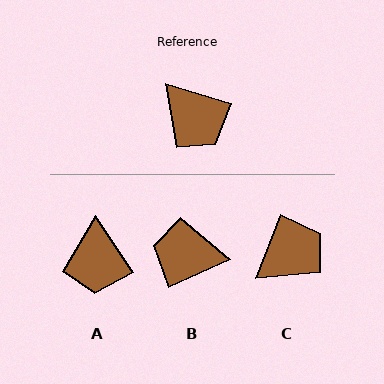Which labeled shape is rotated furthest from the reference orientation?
B, about 140 degrees away.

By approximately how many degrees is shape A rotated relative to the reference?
Approximately 40 degrees clockwise.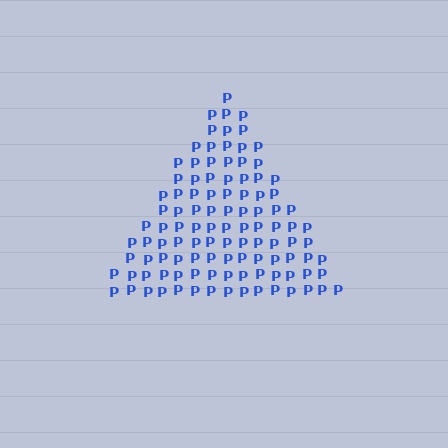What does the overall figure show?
The overall figure shows a triangle.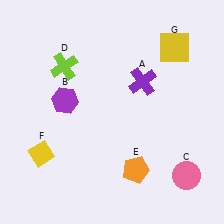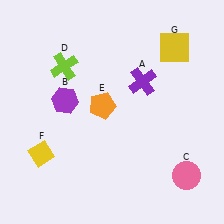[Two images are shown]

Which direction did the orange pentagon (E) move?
The orange pentagon (E) moved up.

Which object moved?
The orange pentagon (E) moved up.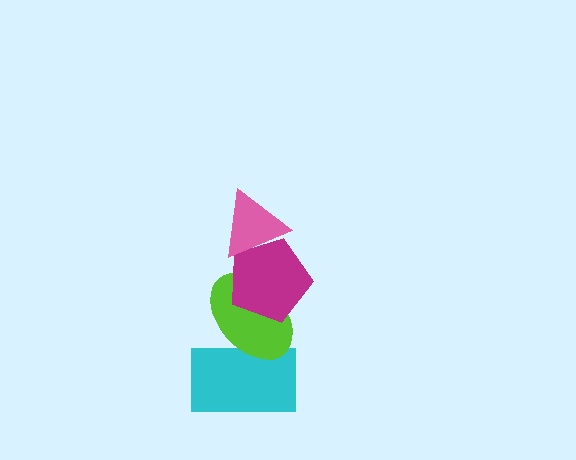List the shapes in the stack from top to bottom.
From top to bottom: the pink triangle, the magenta pentagon, the lime ellipse, the cyan rectangle.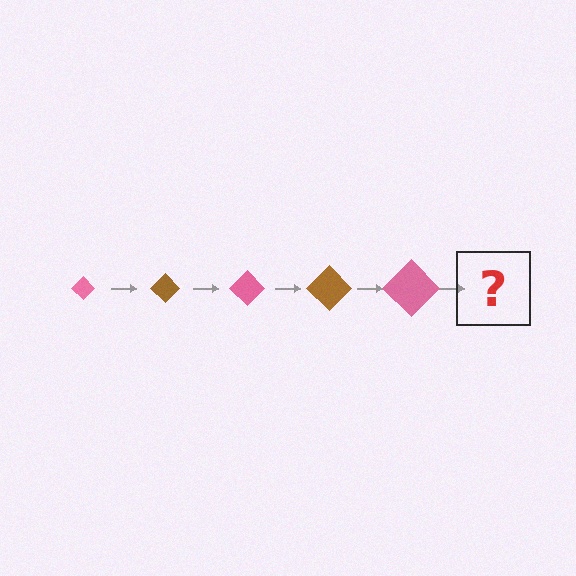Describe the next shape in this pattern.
It should be a brown diamond, larger than the previous one.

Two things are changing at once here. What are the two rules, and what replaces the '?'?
The two rules are that the diamond grows larger each step and the color cycles through pink and brown. The '?' should be a brown diamond, larger than the previous one.